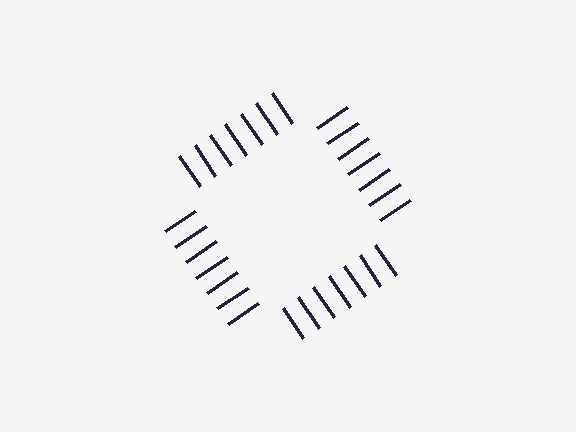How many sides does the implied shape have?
4 sides — the line-ends trace a square.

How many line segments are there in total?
28 — 7 along each of the 4 edges.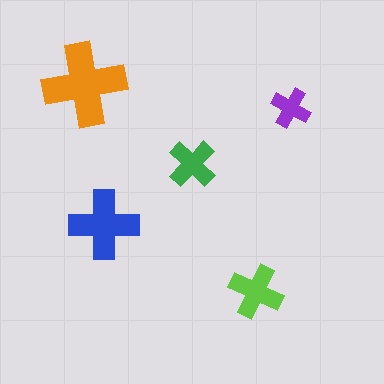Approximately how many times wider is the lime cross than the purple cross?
About 1.5 times wider.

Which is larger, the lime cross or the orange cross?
The orange one.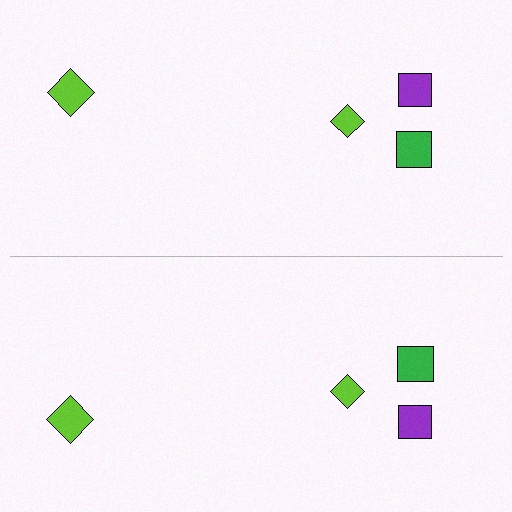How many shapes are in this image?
There are 8 shapes in this image.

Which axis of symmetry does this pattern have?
The pattern has a horizontal axis of symmetry running through the center of the image.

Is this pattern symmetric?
Yes, this pattern has bilateral (reflection) symmetry.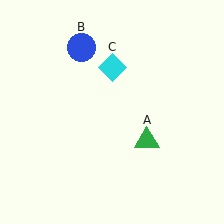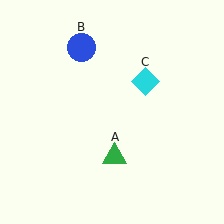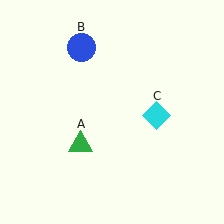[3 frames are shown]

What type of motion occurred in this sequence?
The green triangle (object A), cyan diamond (object C) rotated clockwise around the center of the scene.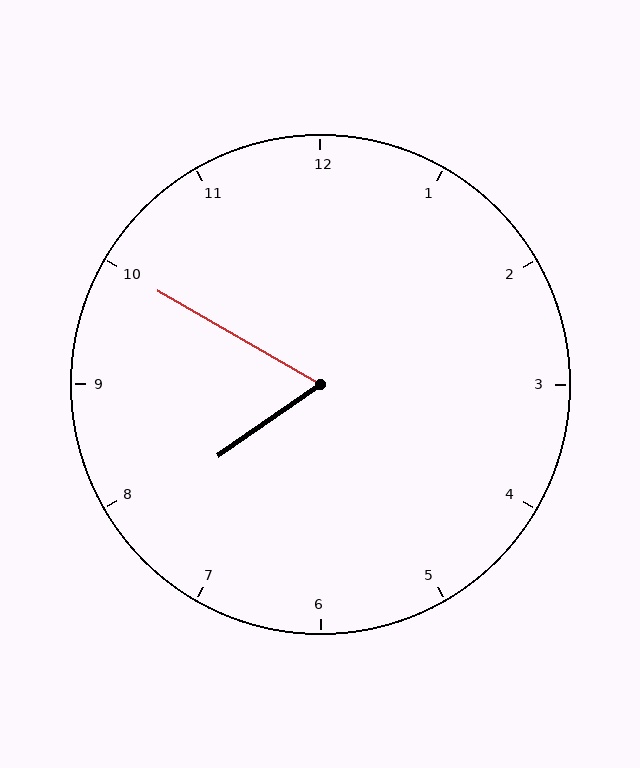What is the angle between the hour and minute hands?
Approximately 65 degrees.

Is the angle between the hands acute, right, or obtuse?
It is acute.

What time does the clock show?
7:50.